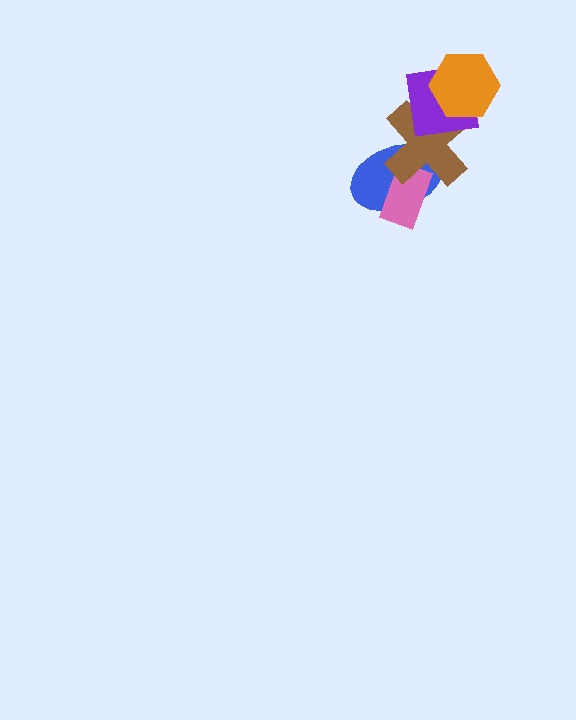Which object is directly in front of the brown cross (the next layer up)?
The purple square is directly in front of the brown cross.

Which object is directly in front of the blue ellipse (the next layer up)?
The pink rectangle is directly in front of the blue ellipse.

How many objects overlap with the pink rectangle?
2 objects overlap with the pink rectangle.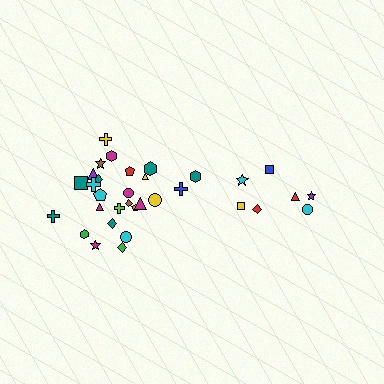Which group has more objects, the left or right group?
The left group.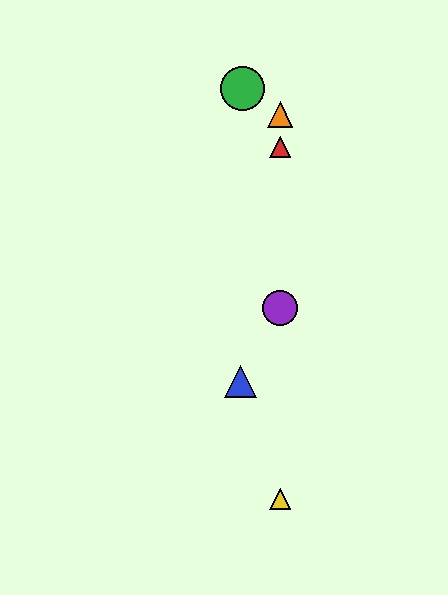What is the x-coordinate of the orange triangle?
The orange triangle is at x≈280.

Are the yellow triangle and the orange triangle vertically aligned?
Yes, both are at x≈280.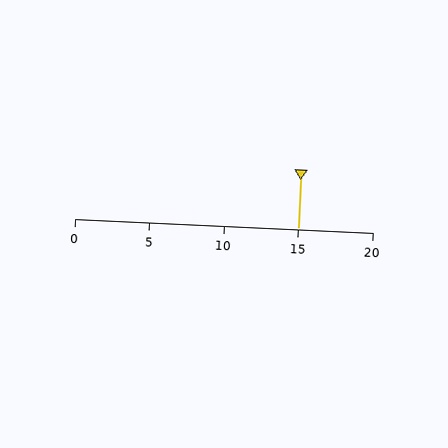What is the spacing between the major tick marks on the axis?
The major ticks are spaced 5 apart.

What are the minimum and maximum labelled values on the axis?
The axis runs from 0 to 20.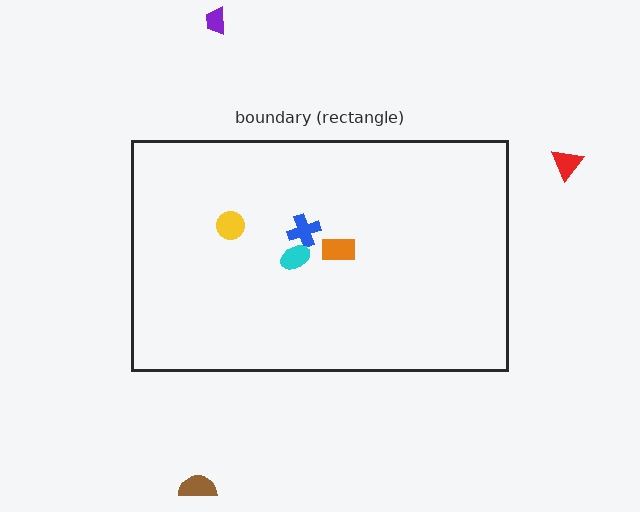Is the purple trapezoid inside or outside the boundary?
Outside.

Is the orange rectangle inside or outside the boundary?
Inside.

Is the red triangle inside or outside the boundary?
Outside.